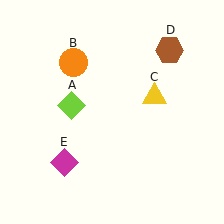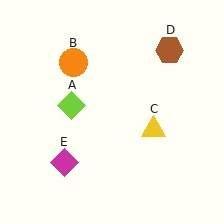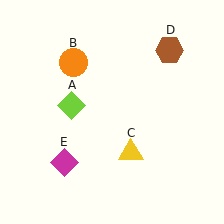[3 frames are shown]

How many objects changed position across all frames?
1 object changed position: yellow triangle (object C).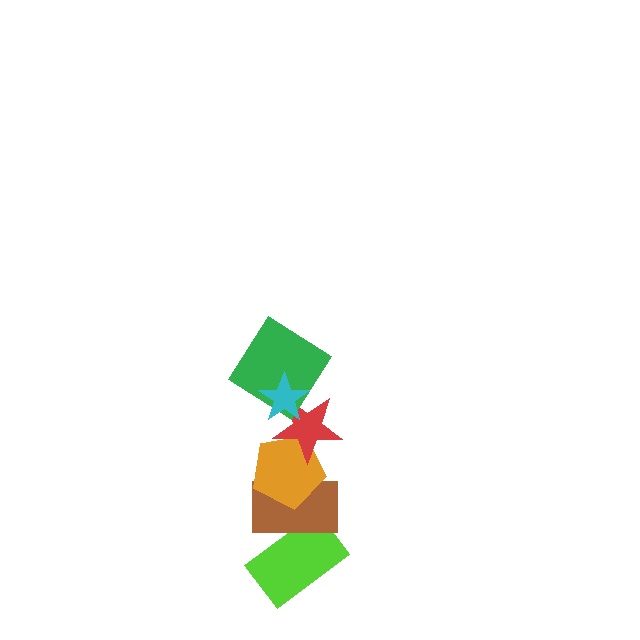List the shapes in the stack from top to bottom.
From top to bottom: the cyan star, the green diamond, the red star, the orange pentagon, the brown rectangle, the lime rectangle.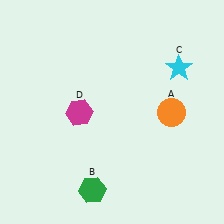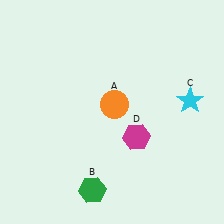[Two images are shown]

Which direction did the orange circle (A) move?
The orange circle (A) moved left.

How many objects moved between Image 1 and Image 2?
3 objects moved between the two images.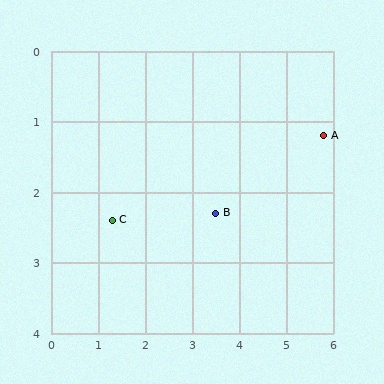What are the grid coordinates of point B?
Point B is at approximately (3.5, 2.3).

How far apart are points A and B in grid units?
Points A and B are about 2.5 grid units apart.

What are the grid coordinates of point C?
Point C is at approximately (1.3, 2.4).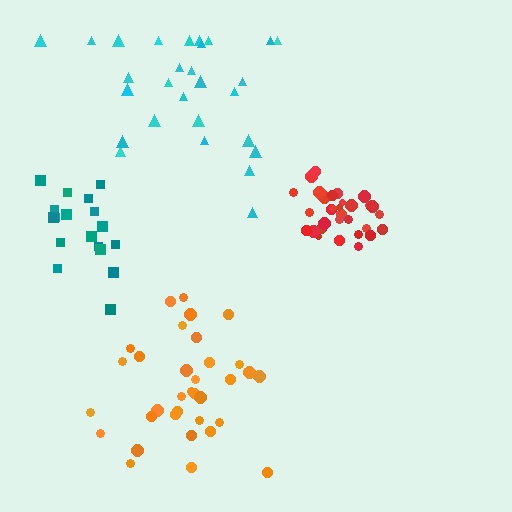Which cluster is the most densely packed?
Red.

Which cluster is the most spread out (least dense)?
Cyan.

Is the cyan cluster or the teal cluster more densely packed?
Teal.